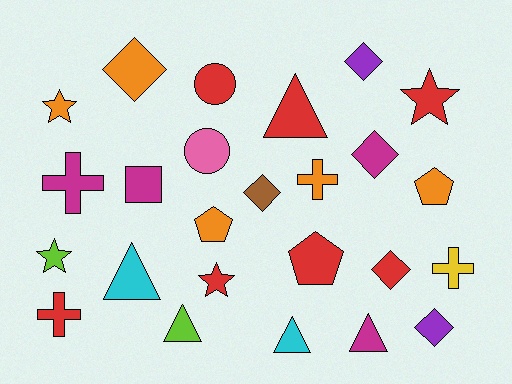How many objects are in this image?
There are 25 objects.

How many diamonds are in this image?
There are 6 diamonds.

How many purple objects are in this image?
There are 2 purple objects.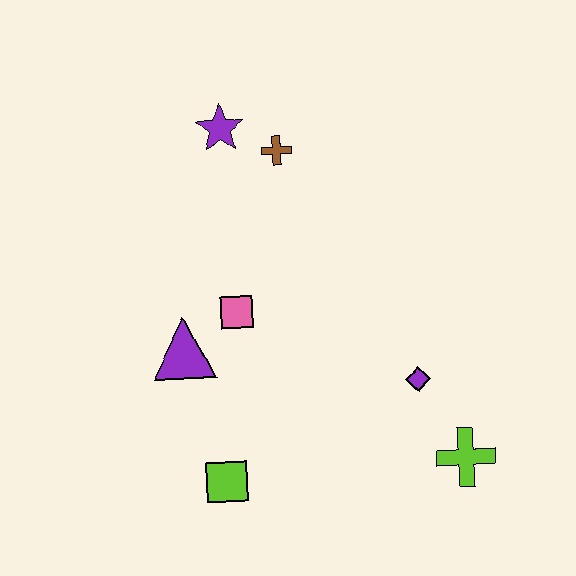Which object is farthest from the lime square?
The purple star is farthest from the lime square.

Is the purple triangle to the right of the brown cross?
No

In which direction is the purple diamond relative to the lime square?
The purple diamond is to the right of the lime square.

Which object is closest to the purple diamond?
The lime cross is closest to the purple diamond.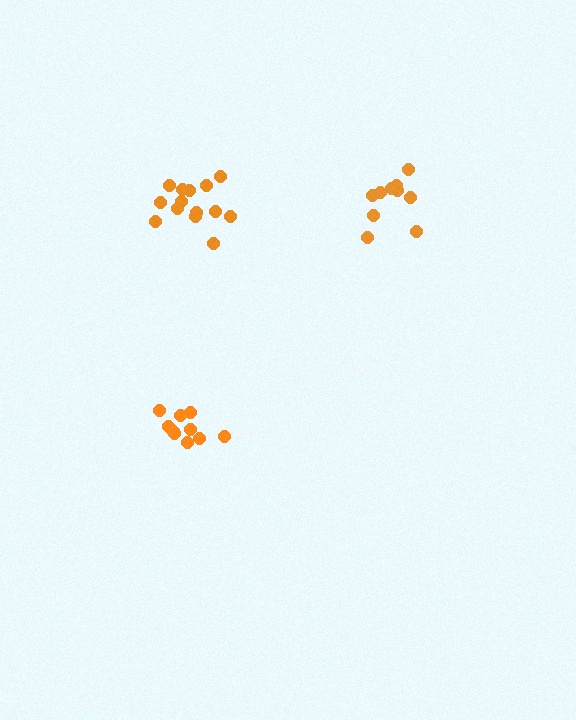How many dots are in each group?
Group 1: 11 dots, Group 2: 10 dots, Group 3: 14 dots (35 total).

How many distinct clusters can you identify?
There are 3 distinct clusters.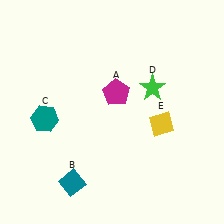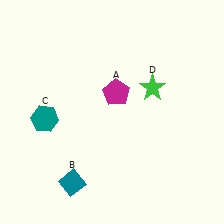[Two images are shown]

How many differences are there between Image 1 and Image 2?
There is 1 difference between the two images.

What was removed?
The yellow diamond (E) was removed in Image 2.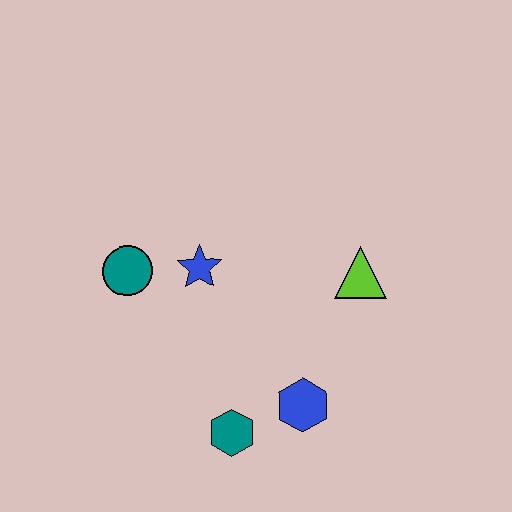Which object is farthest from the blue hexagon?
The teal circle is farthest from the blue hexagon.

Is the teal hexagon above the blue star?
No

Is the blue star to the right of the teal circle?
Yes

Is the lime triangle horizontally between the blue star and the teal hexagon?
No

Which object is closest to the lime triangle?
The blue hexagon is closest to the lime triangle.